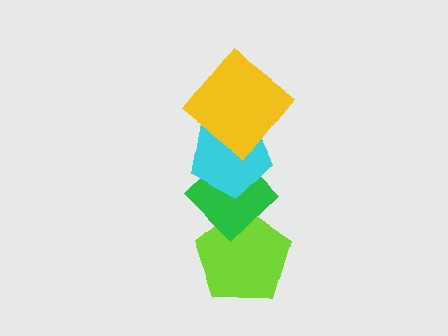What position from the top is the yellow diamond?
The yellow diamond is 1st from the top.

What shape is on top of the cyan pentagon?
The yellow diamond is on top of the cyan pentagon.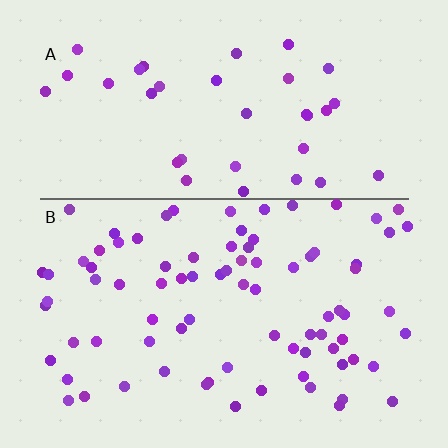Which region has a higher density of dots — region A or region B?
B (the bottom).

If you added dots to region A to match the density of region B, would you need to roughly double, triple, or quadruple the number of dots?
Approximately double.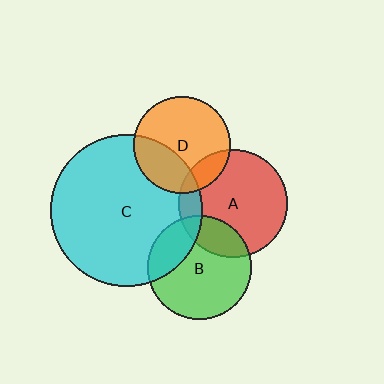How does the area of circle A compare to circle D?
Approximately 1.3 times.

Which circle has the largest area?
Circle C (cyan).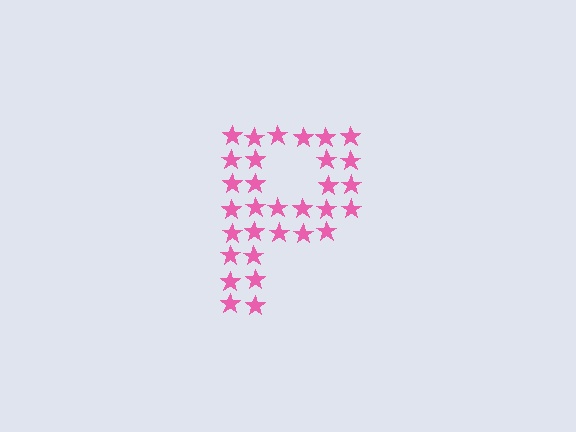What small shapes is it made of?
It is made of small stars.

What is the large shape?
The large shape is the letter P.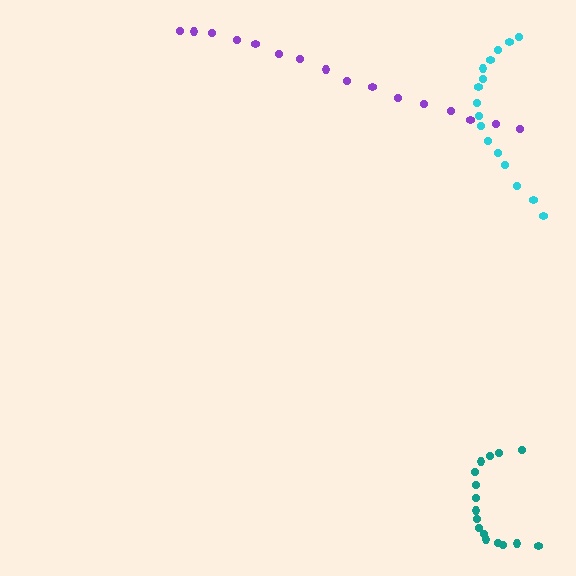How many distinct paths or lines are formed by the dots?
There are 3 distinct paths.